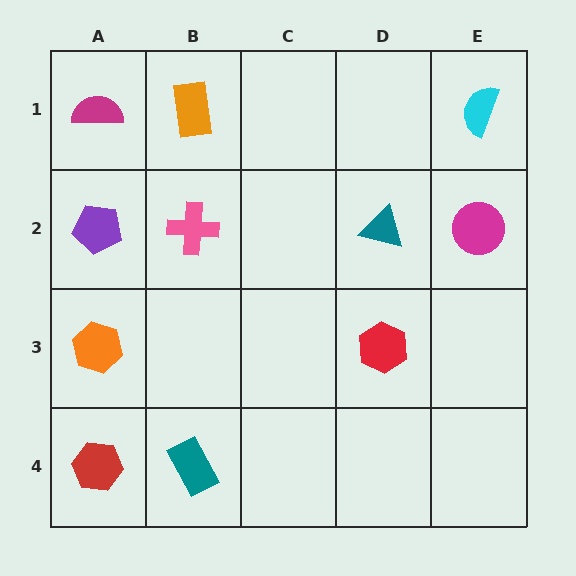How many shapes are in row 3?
2 shapes.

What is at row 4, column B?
A teal rectangle.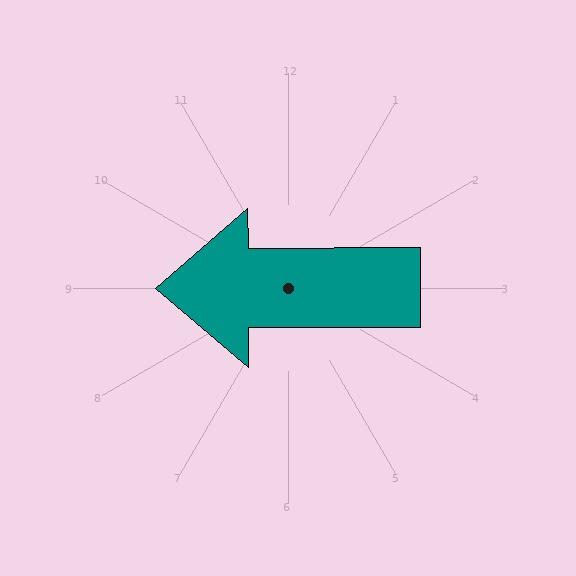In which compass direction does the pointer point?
West.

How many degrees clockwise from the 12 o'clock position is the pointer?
Approximately 270 degrees.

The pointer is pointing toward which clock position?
Roughly 9 o'clock.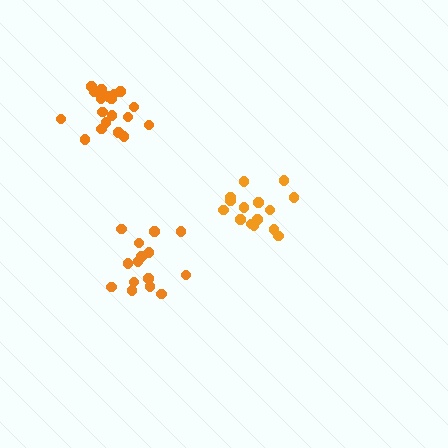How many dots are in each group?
Group 1: 19 dots, Group 2: 15 dots, Group 3: 16 dots (50 total).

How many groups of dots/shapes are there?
There are 3 groups.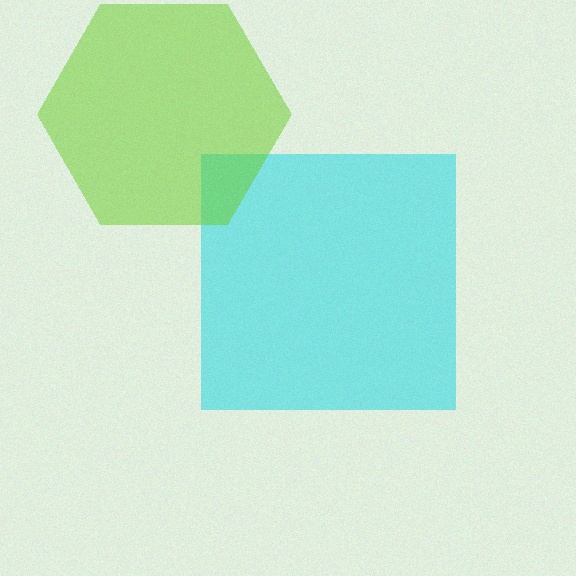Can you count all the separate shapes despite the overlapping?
Yes, there are 2 separate shapes.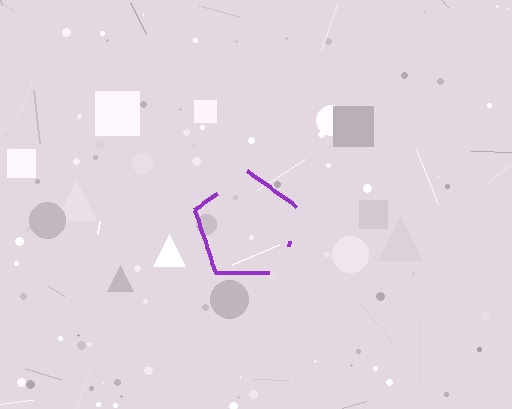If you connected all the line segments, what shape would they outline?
They would outline a pentagon.